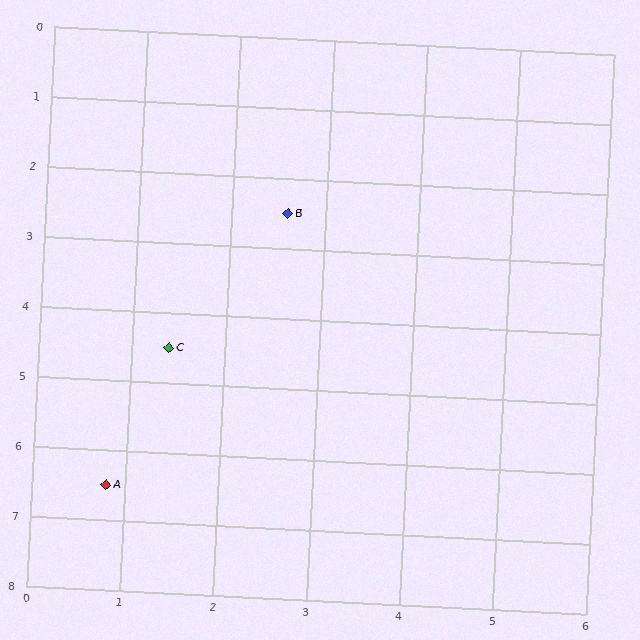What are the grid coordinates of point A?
Point A is at approximately (0.8, 6.5).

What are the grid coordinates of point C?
Point C is at approximately (1.4, 4.5).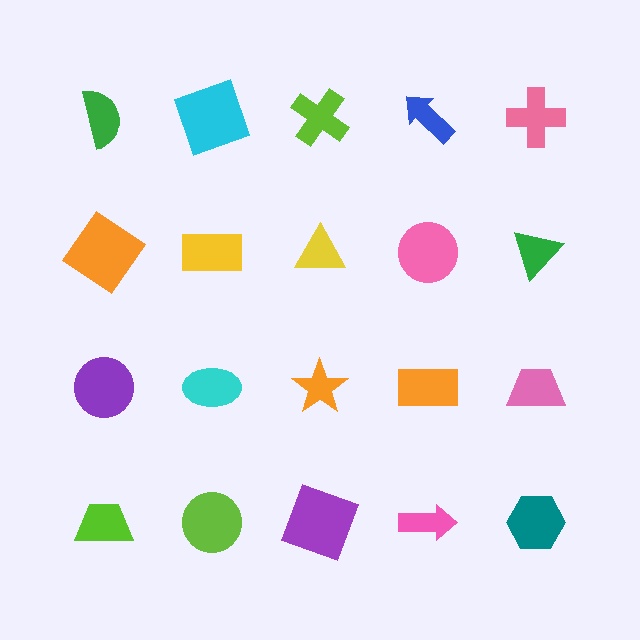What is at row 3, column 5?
A pink trapezoid.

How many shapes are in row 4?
5 shapes.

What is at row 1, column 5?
A pink cross.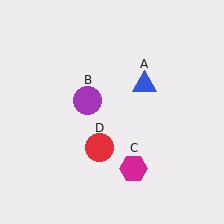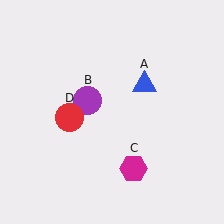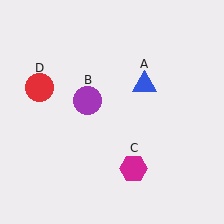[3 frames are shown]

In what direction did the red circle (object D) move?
The red circle (object D) moved up and to the left.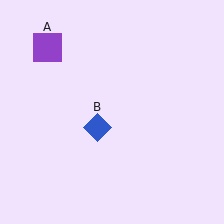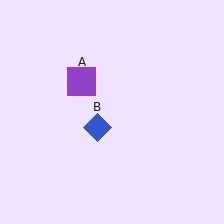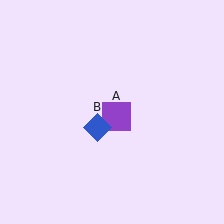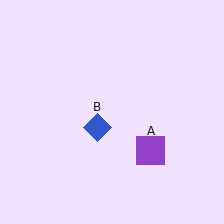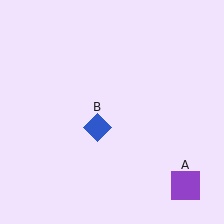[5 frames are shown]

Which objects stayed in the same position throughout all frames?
Blue diamond (object B) remained stationary.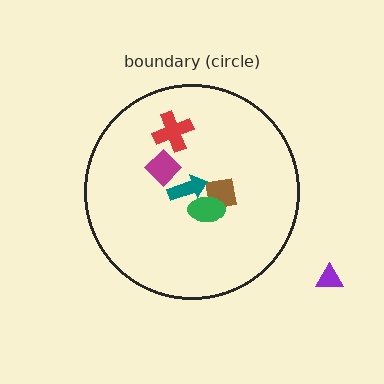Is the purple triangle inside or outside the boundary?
Outside.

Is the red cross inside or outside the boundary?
Inside.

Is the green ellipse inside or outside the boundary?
Inside.